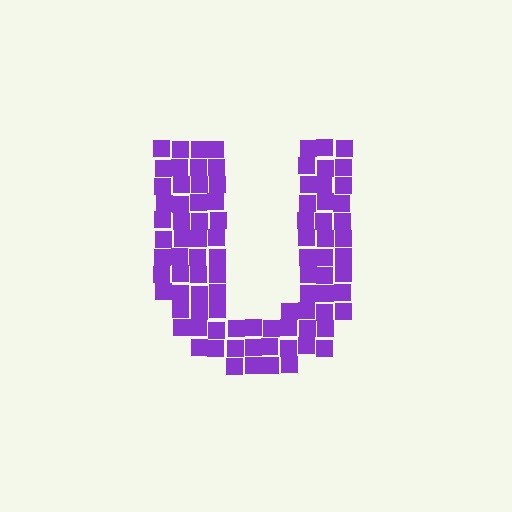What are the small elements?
The small elements are squares.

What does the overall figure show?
The overall figure shows the letter U.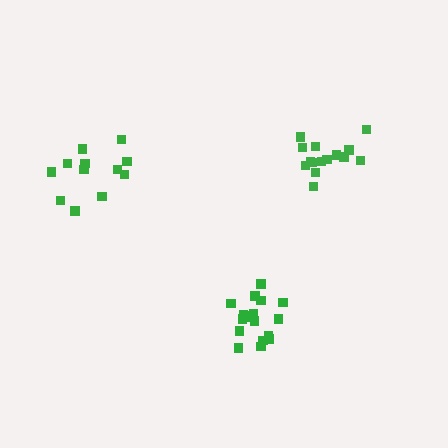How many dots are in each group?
Group 1: 15 dots, Group 2: 12 dots, Group 3: 18 dots (45 total).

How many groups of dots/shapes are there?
There are 3 groups.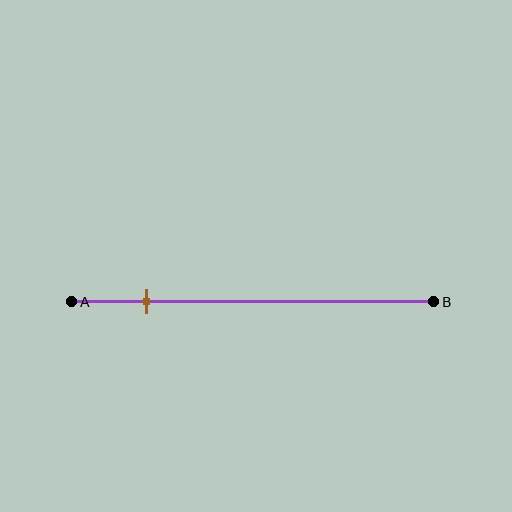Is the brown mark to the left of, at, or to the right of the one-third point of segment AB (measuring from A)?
The brown mark is to the left of the one-third point of segment AB.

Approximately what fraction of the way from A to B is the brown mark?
The brown mark is approximately 20% of the way from A to B.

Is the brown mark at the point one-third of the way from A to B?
No, the mark is at about 20% from A, not at the 33% one-third point.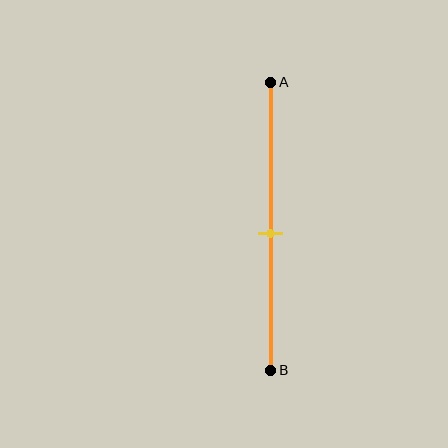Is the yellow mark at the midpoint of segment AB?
Yes, the mark is approximately at the midpoint.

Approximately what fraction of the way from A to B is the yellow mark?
The yellow mark is approximately 50% of the way from A to B.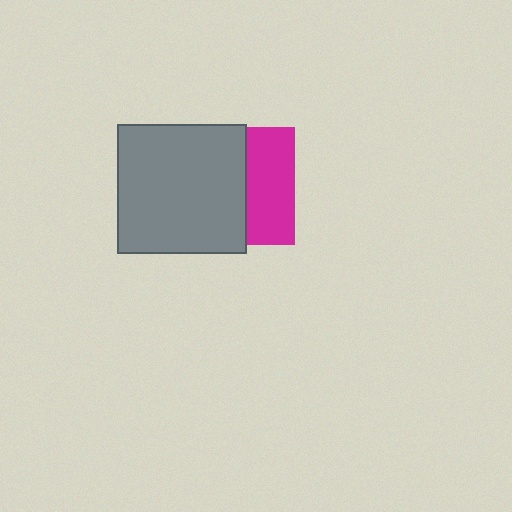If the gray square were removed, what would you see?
You would see the complete magenta square.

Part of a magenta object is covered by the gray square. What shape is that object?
It is a square.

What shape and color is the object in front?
The object in front is a gray square.